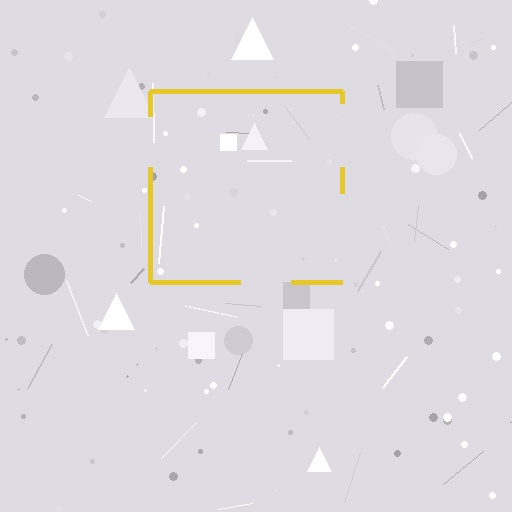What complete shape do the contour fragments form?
The contour fragments form a square.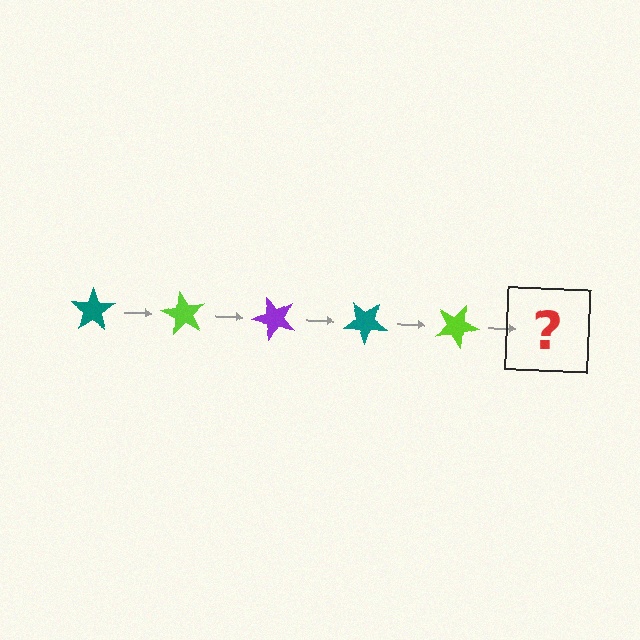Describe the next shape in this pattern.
It should be a purple star, rotated 300 degrees from the start.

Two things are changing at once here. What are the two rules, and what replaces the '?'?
The two rules are that it rotates 60 degrees each step and the color cycles through teal, lime, and purple. The '?' should be a purple star, rotated 300 degrees from the start.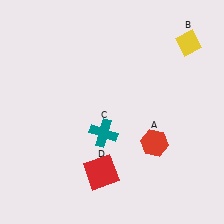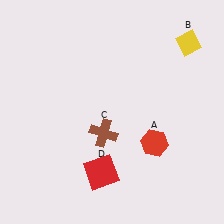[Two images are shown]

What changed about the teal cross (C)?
In Image 1, C is teal. In Image 2, it changed to brown.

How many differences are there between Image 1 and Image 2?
There is 1 difference between the two images.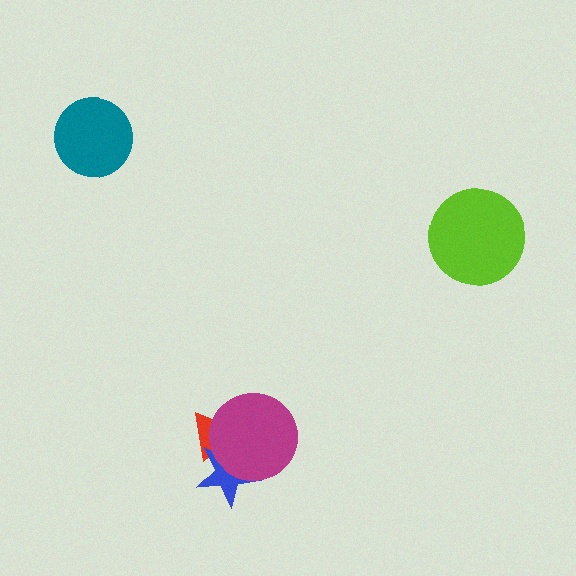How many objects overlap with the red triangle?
2 objects overlap with the red triangle.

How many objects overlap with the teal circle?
0 objects overlap with the teal circle.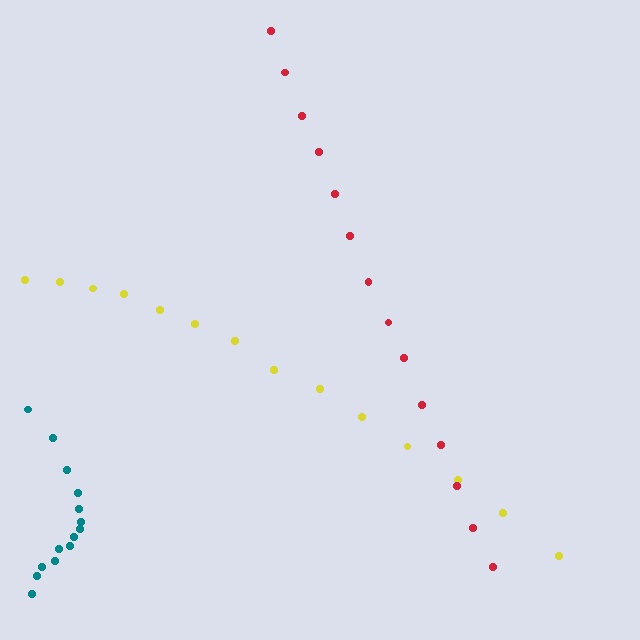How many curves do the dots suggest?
There are 3 distinct paths.